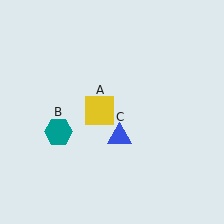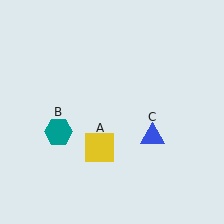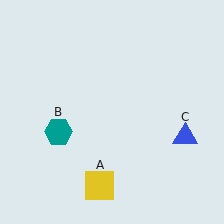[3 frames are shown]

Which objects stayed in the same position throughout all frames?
Teal hexagon (object B) remained stationary.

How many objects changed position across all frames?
2 objects changed position: yellow square (object A), blue triangle (object C).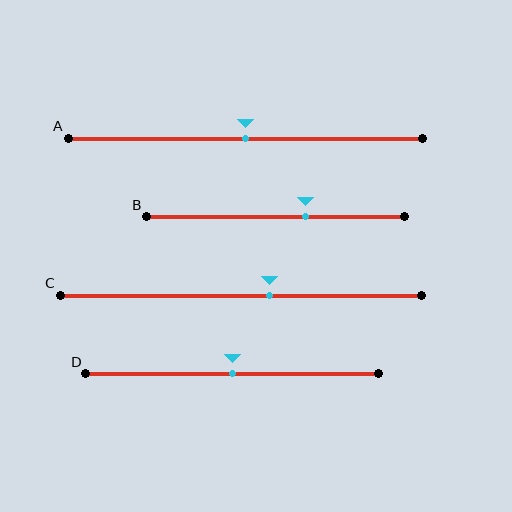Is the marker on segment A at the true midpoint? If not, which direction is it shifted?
Yes, the marker on segment A is at the true midpoint.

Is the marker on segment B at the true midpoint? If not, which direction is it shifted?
No, the marker on segment B is shifted to the right by about 12% of the segment length.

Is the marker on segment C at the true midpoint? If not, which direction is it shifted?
No, the marker on segment C is shifted to the right by about 8% of the segment length.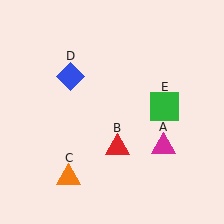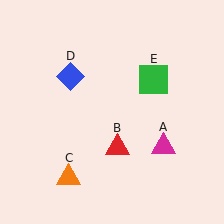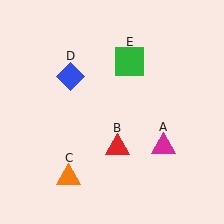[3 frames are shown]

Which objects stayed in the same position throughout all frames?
Magenta triangle (object A) and red triangle (object B) and orange triangle (object C) and blue diamond (object D) remained stationary.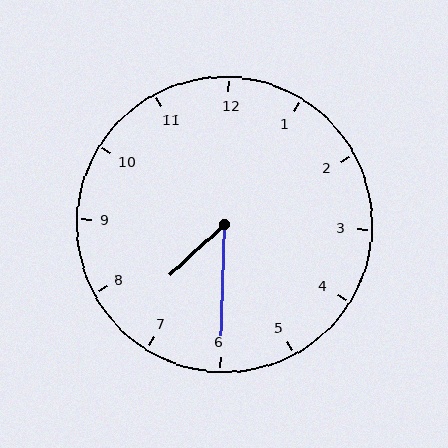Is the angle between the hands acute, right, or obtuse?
It is acute.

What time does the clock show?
7:30.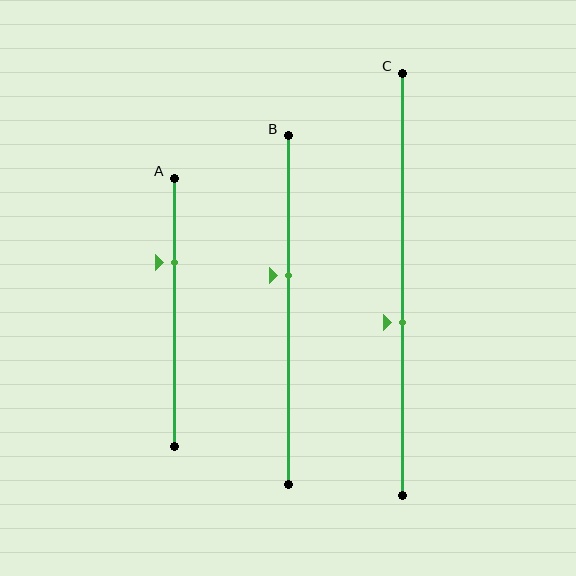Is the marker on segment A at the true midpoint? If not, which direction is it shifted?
No, the marker on segment A is shifted upward by about 19% of the segment length.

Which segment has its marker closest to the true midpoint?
Segment C has its marker closest to the true midpoint.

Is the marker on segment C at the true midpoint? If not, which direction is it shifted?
No, the marker on segment C is shifted downward by about 9% of the segment length.